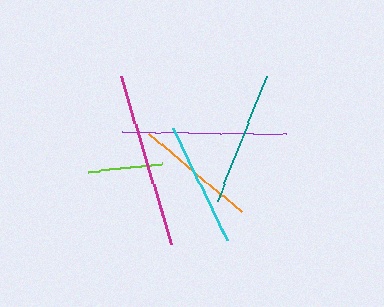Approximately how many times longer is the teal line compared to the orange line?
The teal line is approximately 1.1 times the length of the orange line.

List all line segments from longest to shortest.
From longest to shortest: magenta, purple, teal, cyan, orange, lime.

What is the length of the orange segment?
The orange segment is approximately 122 pixels long.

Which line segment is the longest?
The magenta line is the longest at approximately 176 pixels.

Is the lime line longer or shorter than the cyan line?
The cyan line is longer than the lime line.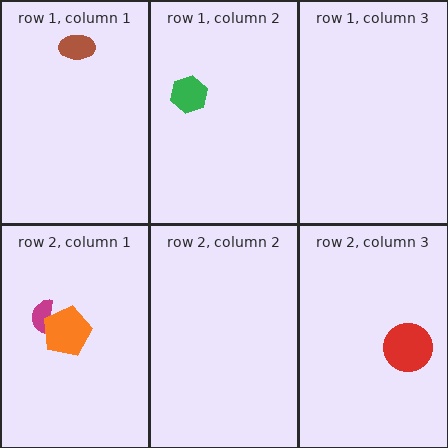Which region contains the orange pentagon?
The row 2, column 1 region.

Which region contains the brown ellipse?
The row 1, column 1 region.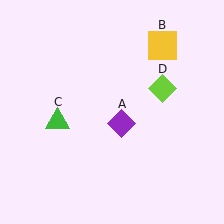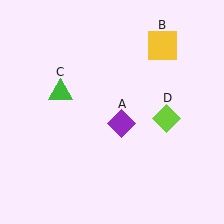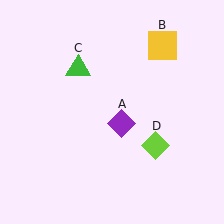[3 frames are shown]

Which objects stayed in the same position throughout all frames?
Purple diamond (object A) and yellow square (object B) remained stationary.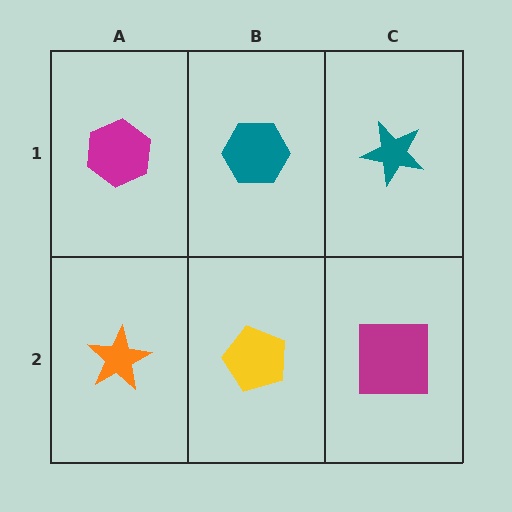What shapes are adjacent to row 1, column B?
A yellow pentagon (row 2, column B), a magenta hexagon (row 1, column A), a teal star (row 1, column C).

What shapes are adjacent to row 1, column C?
A magenta square (row 2, column C), a teal hexagon (row 1, column B).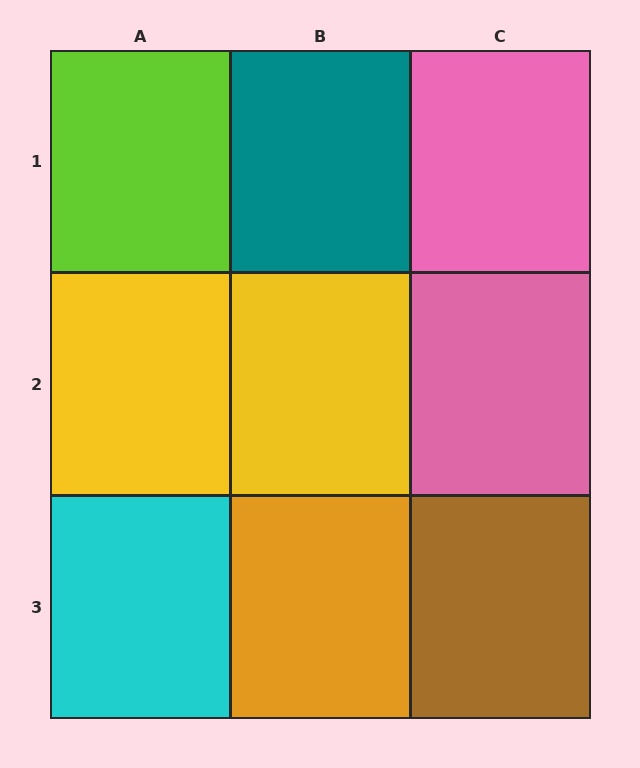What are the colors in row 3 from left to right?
Cyan, orange, brown.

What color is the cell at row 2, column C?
Pink.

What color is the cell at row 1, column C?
Pink.